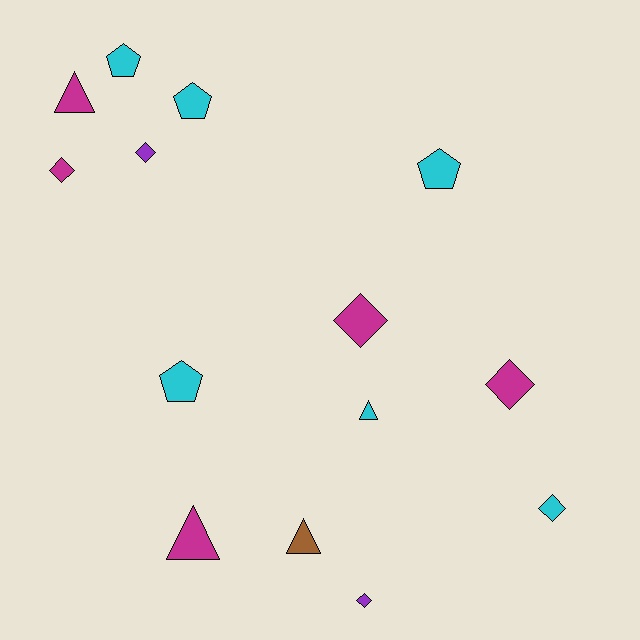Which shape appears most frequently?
Diamond, with 6 objects.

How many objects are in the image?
There are 14 objects.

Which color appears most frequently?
Cyan, with 6 objects.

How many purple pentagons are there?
There are no purple pentagons.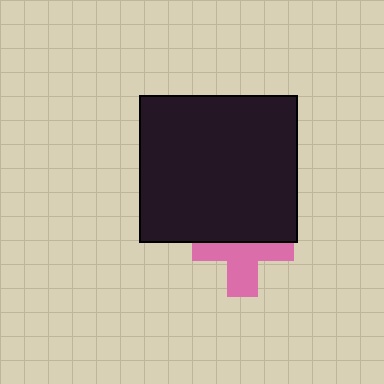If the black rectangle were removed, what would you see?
You would see the complete pink cross.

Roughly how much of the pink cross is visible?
About half of it is visible (roughly 54%).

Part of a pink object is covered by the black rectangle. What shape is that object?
It is a cross.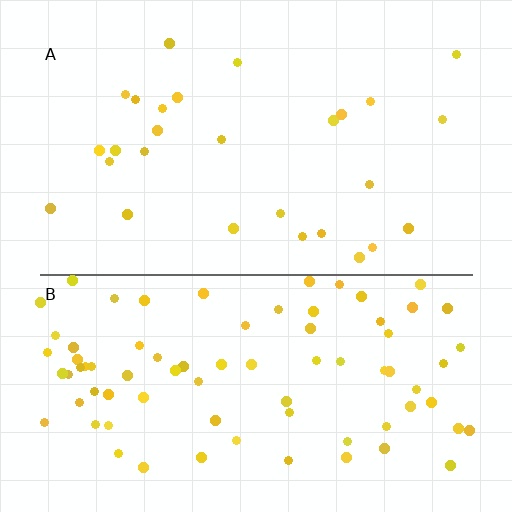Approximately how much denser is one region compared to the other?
Approximately 2.9× — region B over region A.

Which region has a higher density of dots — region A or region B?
B (the bottom).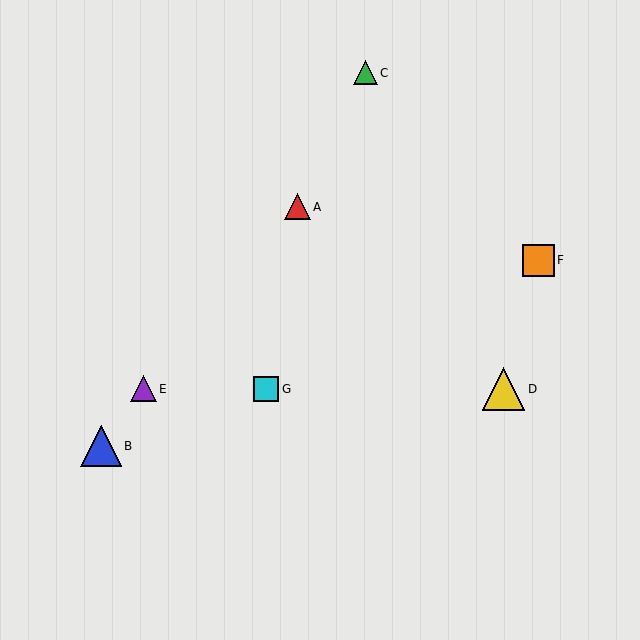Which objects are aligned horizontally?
Objects D, E, G are aligned horizontally.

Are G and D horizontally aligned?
Yes, both are at y≈389.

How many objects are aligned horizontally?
3 objects (D, E, G) are aligned horizontally.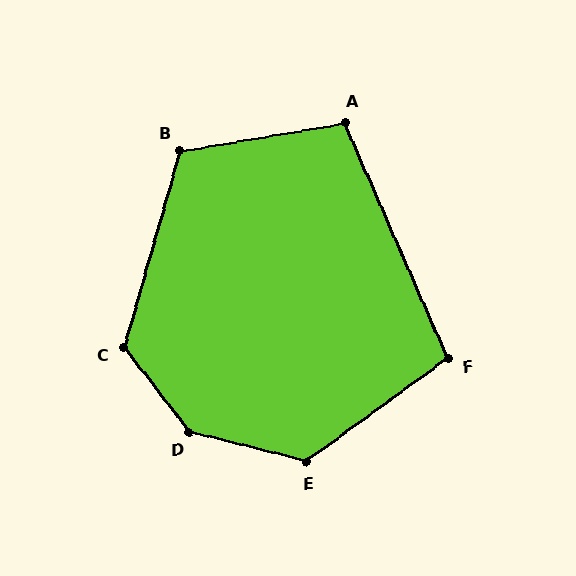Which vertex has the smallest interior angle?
F, at approximately 103 degrees.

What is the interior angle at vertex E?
Approximately 130 degrees (obtuse).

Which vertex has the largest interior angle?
D, at approximately 142 degrees.